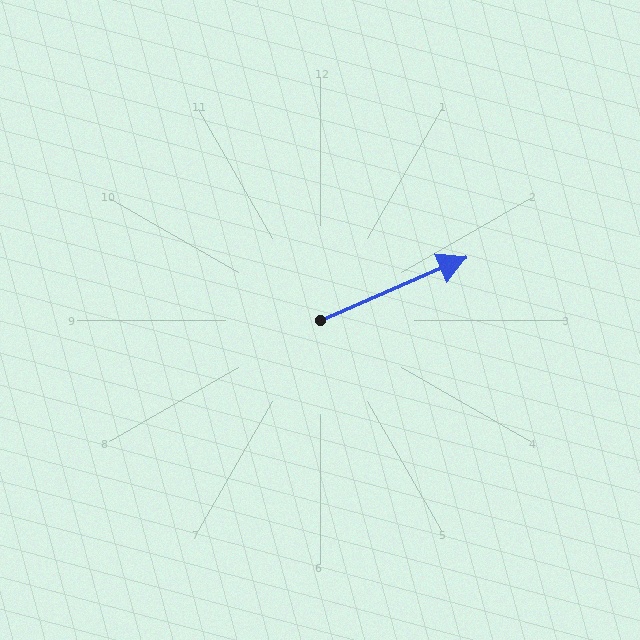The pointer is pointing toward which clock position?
Roughly 2 o'clock.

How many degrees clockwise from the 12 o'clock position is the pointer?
Approximately 67 degrees.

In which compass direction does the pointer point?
Northeast.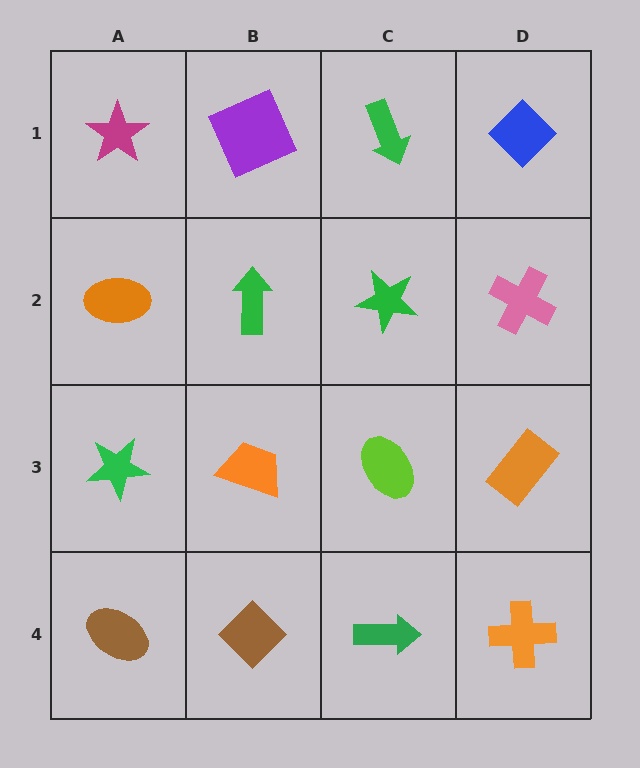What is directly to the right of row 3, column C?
An orange rectangle.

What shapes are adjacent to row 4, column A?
A green star (row 3, column A), a brown diamond (row 4, column B).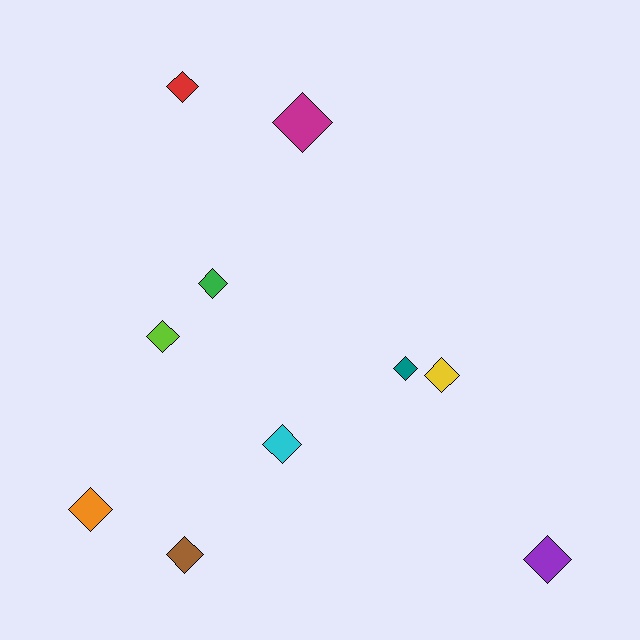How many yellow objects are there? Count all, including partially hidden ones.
There is 1 yellow object.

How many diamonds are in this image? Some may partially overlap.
There are 10 diamonds.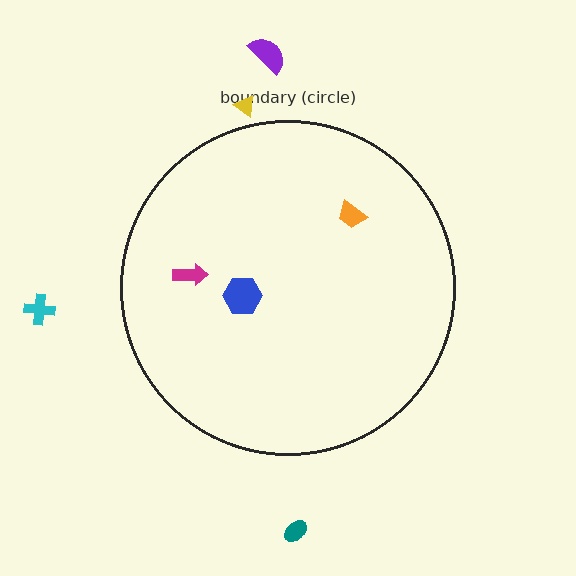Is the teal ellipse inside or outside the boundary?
Outside.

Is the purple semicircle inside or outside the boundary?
Outside.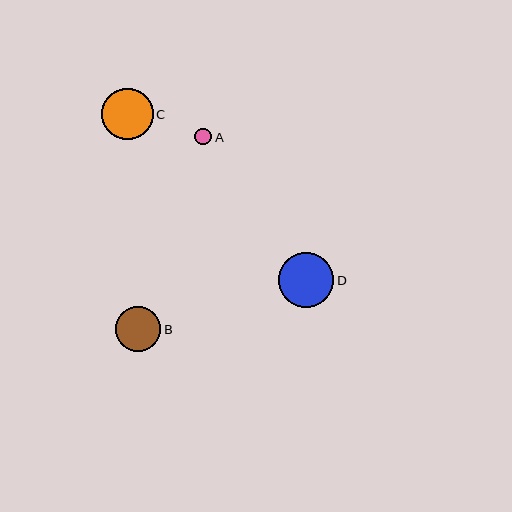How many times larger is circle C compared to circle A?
Circle C is approximately 3.1 times the size of circle A.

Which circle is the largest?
Circle D is the largest with a size of approximately 55 pixels.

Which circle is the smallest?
Circle A is the smallest with a size of approximately 17 pixels.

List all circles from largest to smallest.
From largest to smallest: D, C, B, A.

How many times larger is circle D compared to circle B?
Circle D is approximately 1.2 times the size of circle B.